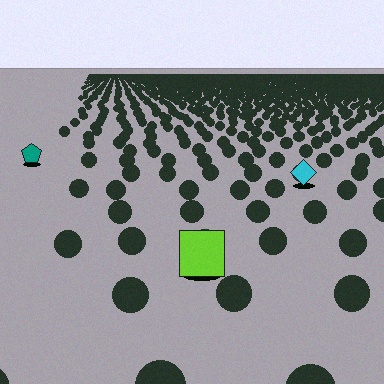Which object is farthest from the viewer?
The teal pentagon is farthest from the viewer. It appears smaller and the ground texture around it is denser.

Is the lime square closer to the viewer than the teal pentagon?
Yes. The lime square is closer — you can tell from the texture gradient: the ground texture is coarser near it.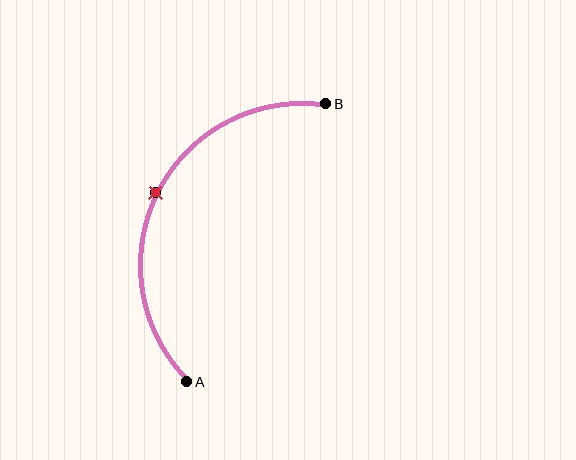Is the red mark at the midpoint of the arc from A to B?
Yes. The red mark lies on the arc at equal arc-length from both A and B — it is the arc midpoint.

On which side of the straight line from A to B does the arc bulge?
The arc bulges to the left of the straight line connecting A and B.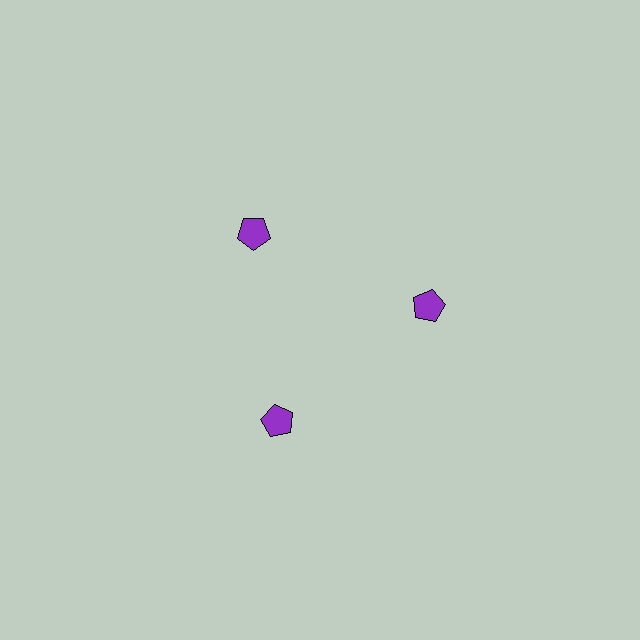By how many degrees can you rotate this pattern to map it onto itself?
The pattern maps onto itself every 120 degrees of rotation.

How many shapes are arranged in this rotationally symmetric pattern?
There are 3 shapes, arranged in 3 groups of 1.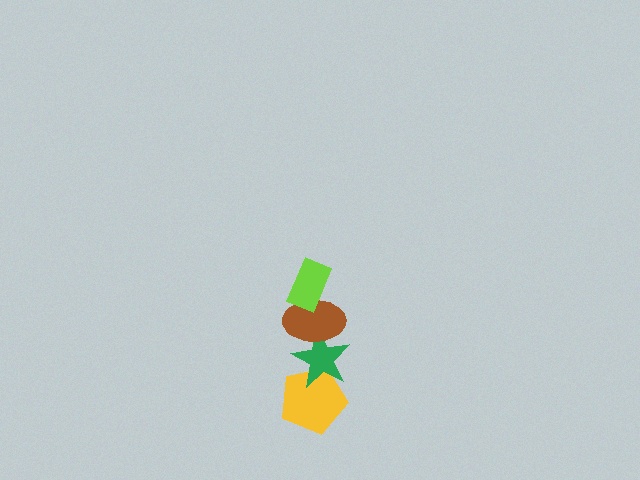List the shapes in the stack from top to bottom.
From top to bottom: the lime rectangle, the brown ellipse, the green star, the yellow pentagon.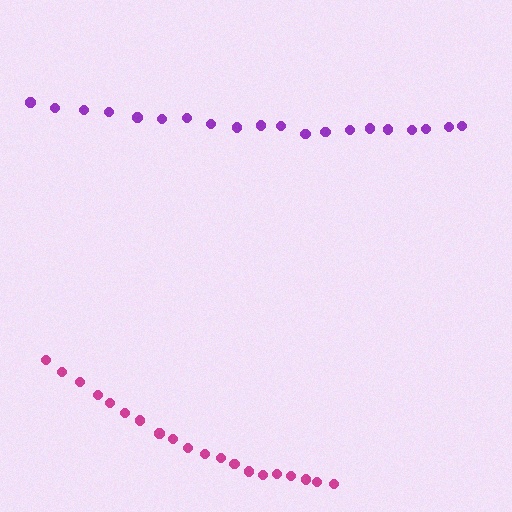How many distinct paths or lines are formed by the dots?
There are 2 distinct paths.